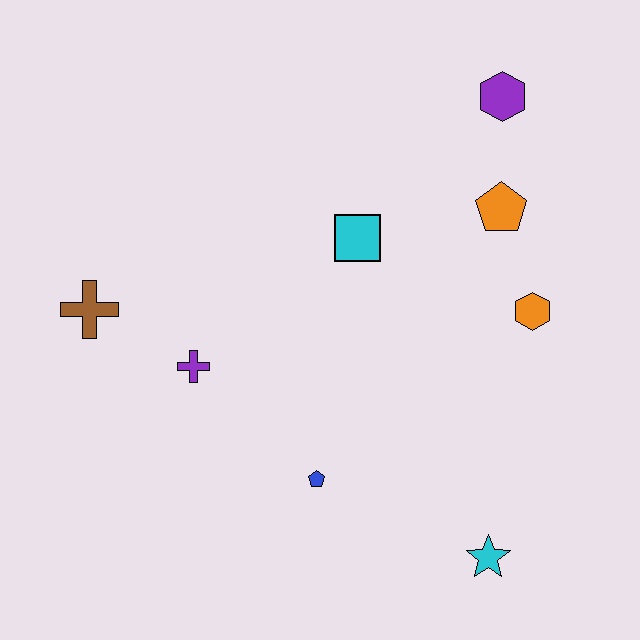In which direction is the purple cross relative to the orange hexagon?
The purple cross is to the left of the orange hexagon.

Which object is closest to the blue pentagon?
The purple cross is closest to the blue pentagon.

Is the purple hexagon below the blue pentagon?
No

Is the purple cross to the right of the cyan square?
No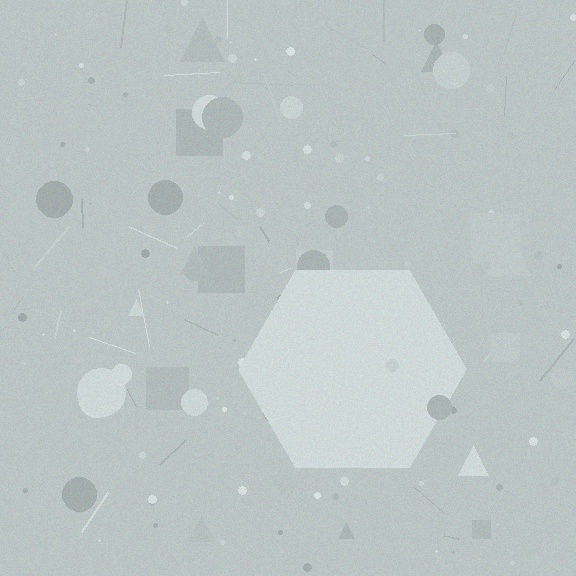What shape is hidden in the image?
A hexagon is hidden in the image.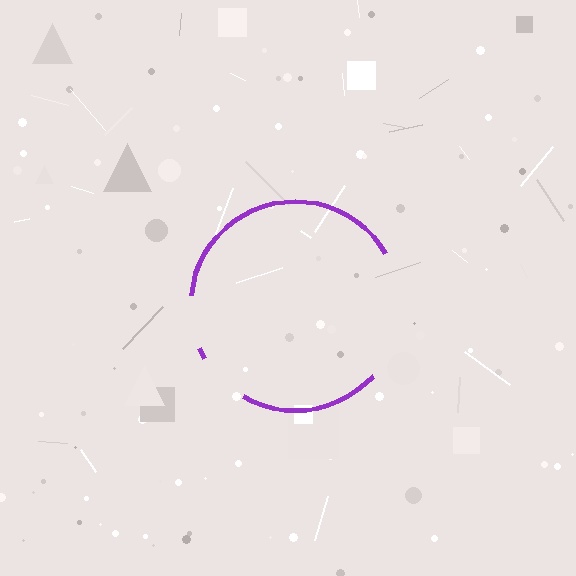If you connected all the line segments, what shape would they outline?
They would outline a circle.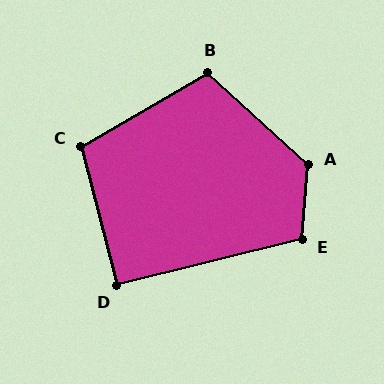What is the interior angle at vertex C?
Approximately 106 degrees (obtuse).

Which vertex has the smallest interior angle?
D, at approximately 91 degrees.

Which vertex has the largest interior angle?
A, at approximately 127 degrees.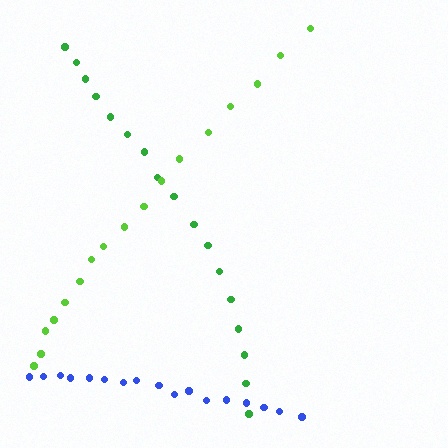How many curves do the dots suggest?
There are 3 distinct paths.